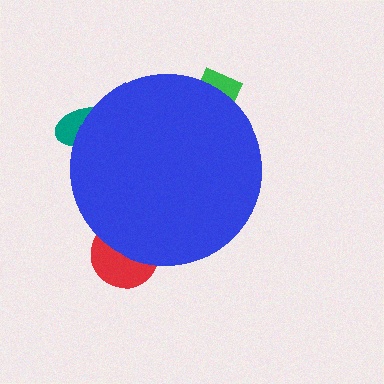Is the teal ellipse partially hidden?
Yes, the teal ellipse is partially hidden behind the blue circle.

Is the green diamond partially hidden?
Yes, the green diamond is partially hidden behind the blue circle.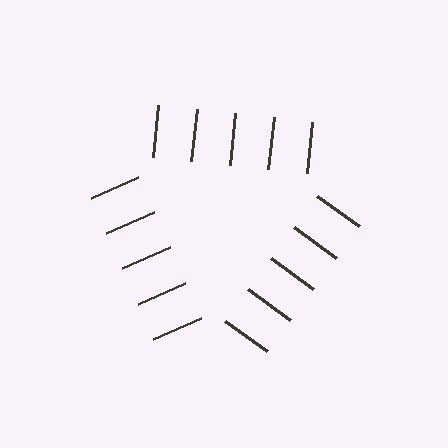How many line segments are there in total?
15 — 5 along each of the 3 edges.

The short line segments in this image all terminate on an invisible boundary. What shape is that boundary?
An illusory triangle — the line segments terminate on its edges but no continuous stroke is drawn.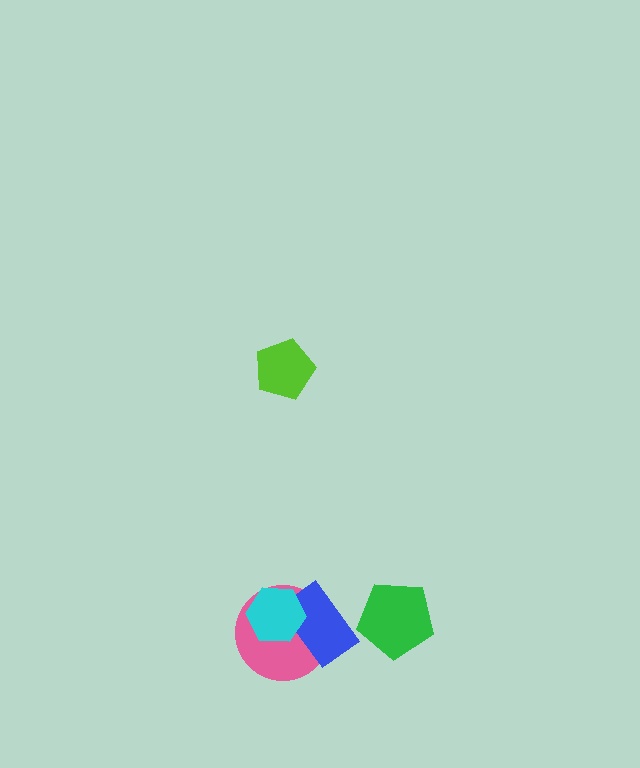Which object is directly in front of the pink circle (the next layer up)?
The blue rectangle is directly in front of the pink circle.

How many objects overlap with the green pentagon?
0 objects overlap with the green pentagon.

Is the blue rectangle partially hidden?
Yes, it is partially covered by another shape.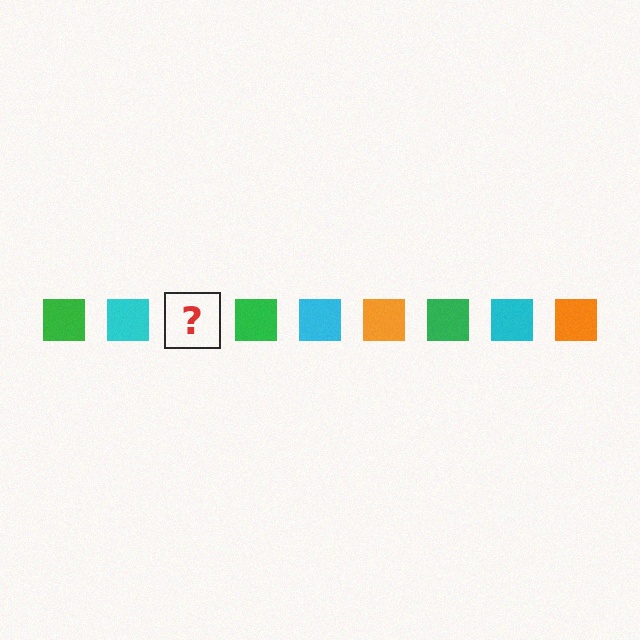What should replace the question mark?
The question mark should be replaced with an orange square.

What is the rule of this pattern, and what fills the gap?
The rule is that the pattern cycles through green, cyan, orange squares. The gap should be filled with an orange square.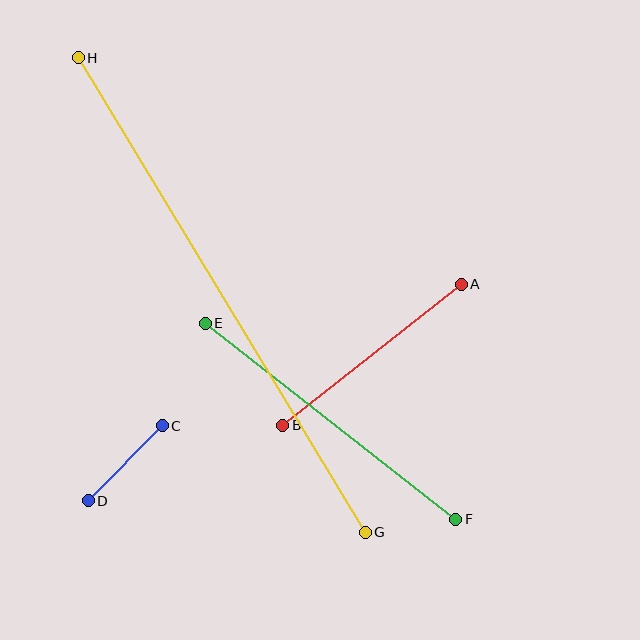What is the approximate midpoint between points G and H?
The midpoint is at approximately (222, 295) pixels.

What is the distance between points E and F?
The distance is approximately 318 pixels.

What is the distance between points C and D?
The distance is approximately 105 pixels.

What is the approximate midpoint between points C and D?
The midpoint is at approximately (125, 463) pixels.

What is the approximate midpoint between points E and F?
The midpoint is at approximately (330, 421) pixels.